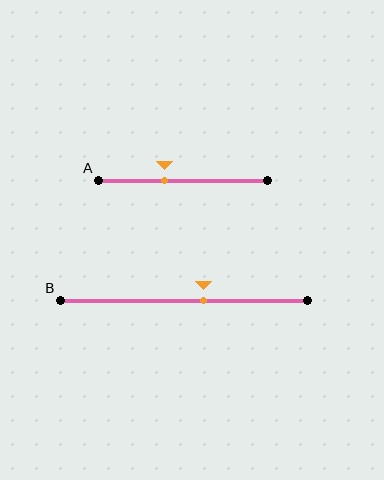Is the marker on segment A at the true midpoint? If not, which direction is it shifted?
No, the marker on segment A is shifted to the left by about 11% of the segment length.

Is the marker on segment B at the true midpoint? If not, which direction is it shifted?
No, the marker on segment B is shifted to the right by about 8% of the segment length.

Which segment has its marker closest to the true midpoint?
Segment B has its marker closest to the true midpoint.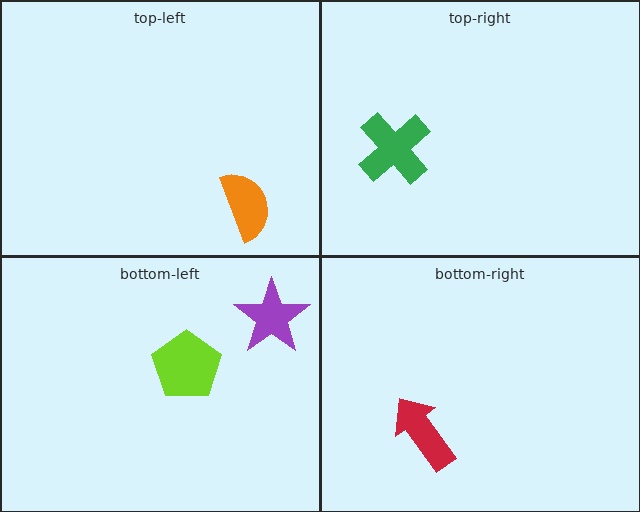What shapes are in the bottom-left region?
The lime pentagon, the purple star.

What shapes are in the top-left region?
The orange semicircle.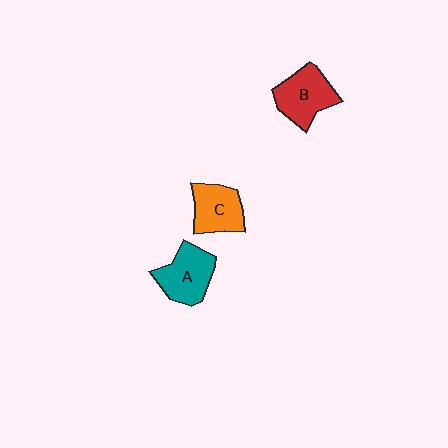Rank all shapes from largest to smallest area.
From largest to smallest: B (red), A (teal), C (orange).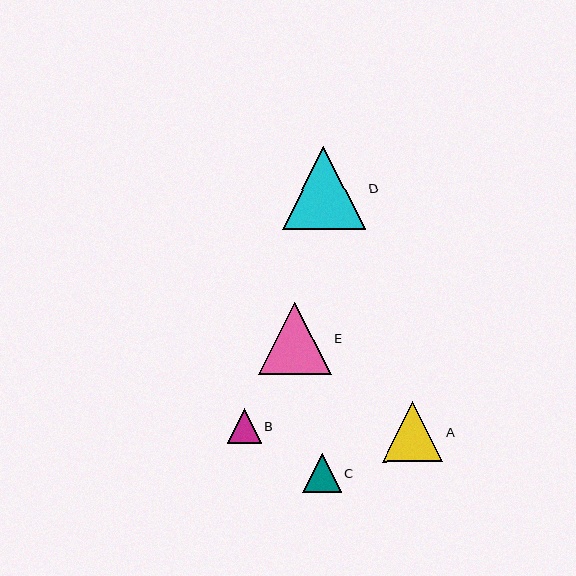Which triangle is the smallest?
Triangle B is the smallest with a size of approximately 34 pixels.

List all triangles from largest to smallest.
From largest to smallest: D, E, A, C, B.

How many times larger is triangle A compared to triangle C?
Triangle A is approximately 1.5 times the size of triangle C.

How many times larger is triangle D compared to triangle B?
Triangle D is approximately 2.4 times the size of triangle B.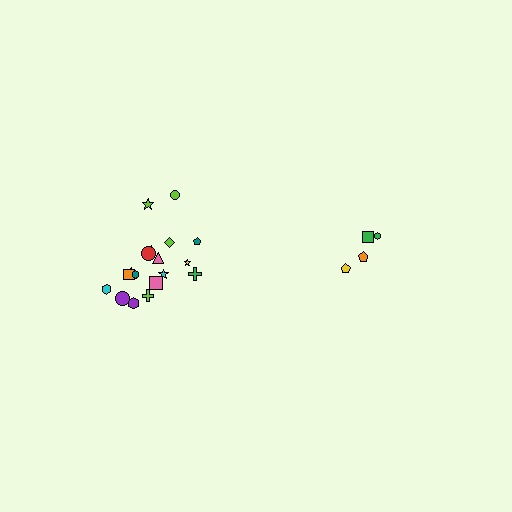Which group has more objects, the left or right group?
The left group.